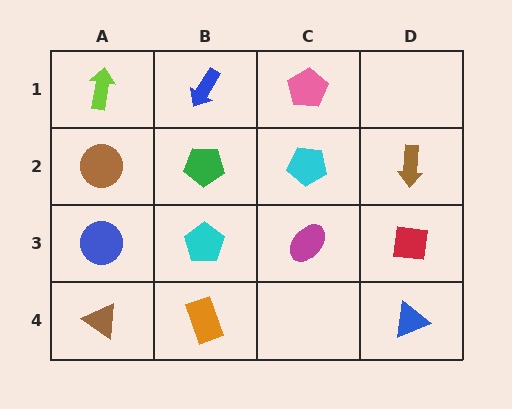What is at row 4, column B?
An orange rectangle.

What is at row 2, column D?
A brown arrow.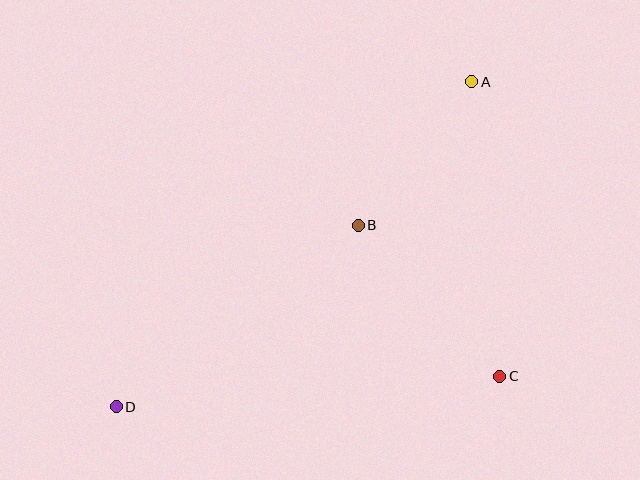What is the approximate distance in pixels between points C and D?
The distance between C and D is approximately 385 pixels.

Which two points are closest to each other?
Points A and B are closest to each other.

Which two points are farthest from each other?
Points A and D are farthest from each other.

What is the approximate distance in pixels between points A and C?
The distance between A and C is approximately 296 pixels.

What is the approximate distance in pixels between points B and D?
The distance between B and D is approximately 303 pixels.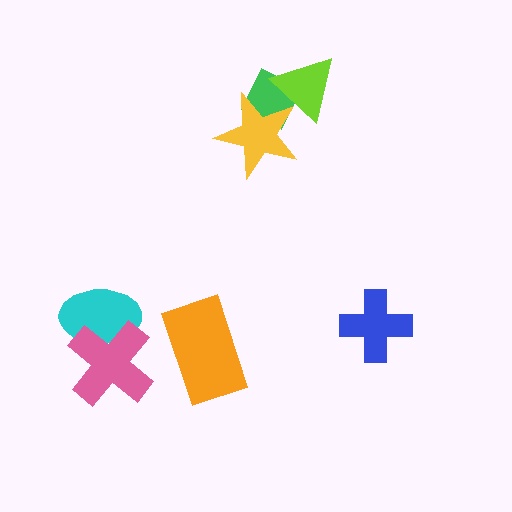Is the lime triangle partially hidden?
Yes, it is partially covered by another shape.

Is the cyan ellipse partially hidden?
Yes, it is partially covered by another shape.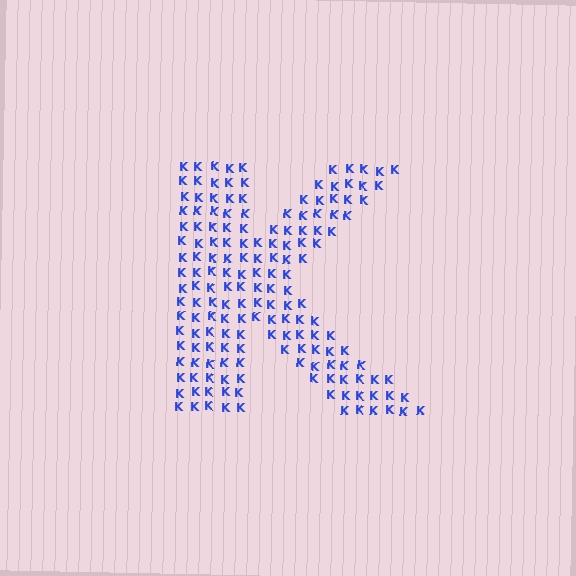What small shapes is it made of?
It is made of small letter K's.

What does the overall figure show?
The overall figure shows the letter K.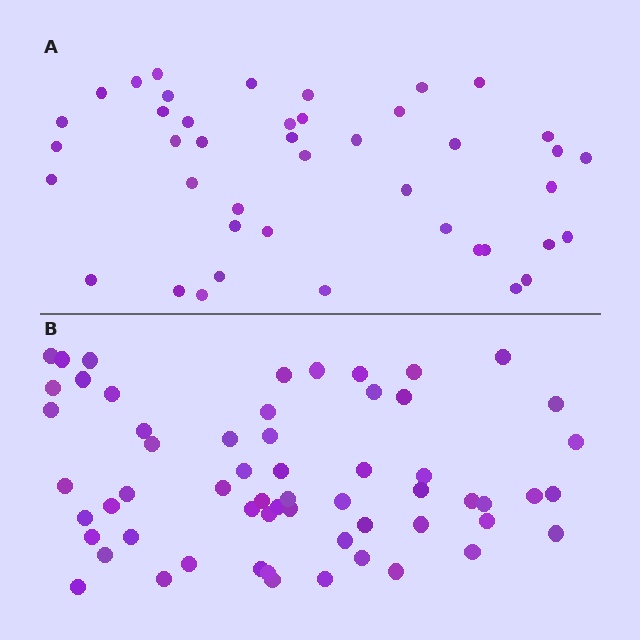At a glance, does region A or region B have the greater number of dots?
Region B (the bottom region) has more dots.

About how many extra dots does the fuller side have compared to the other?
Region B has approximately 15 more dots than region A.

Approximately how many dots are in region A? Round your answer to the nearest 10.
About 40 dots. (The exact count is 43, which rounds to 40.)